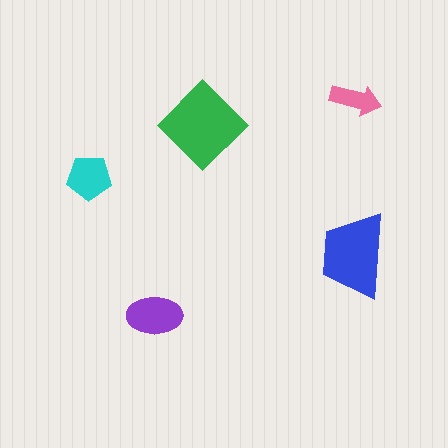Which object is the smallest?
The pink arrow.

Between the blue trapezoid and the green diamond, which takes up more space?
The green diamond.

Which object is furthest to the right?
The pink arrow is rightmost.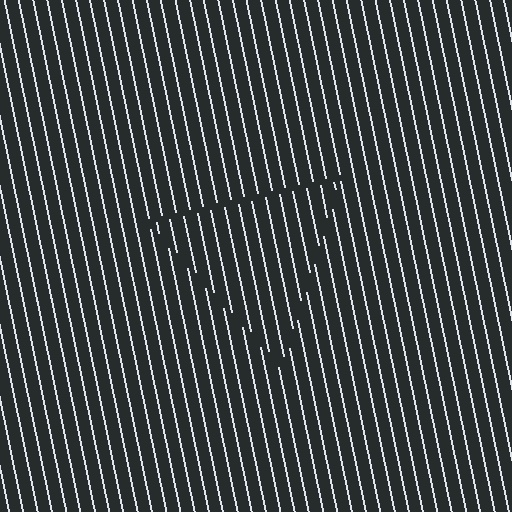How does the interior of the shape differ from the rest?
The interior of the shape contains the same grating, shifted by half a period — the contour is defined by the phase discontinuity where line-ends from the inner and outer gratings abut.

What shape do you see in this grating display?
An illusory triangle. The interior of the shape contains the same grating, shifted by half a period — the contour is defined by the phase discontinuity where line-ends from the inner and outer gratings abut.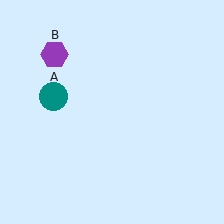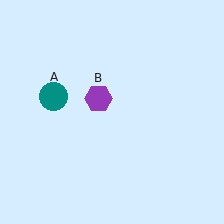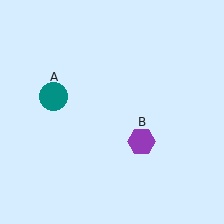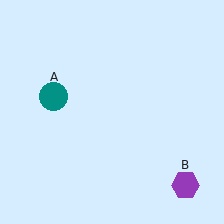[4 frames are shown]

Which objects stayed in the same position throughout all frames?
Teal circle (object A) remained stationary.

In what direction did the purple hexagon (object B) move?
The purple hexagon (object B) moved down and to the right.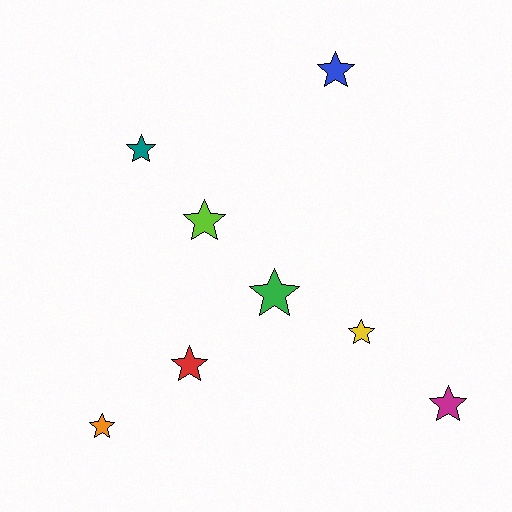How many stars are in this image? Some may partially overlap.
There are 8 stars.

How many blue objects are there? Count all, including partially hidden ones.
There is 1 blue object.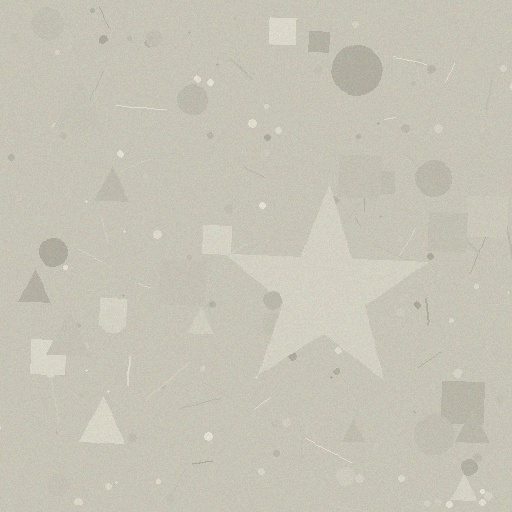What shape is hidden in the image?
A star is hidden in the image.